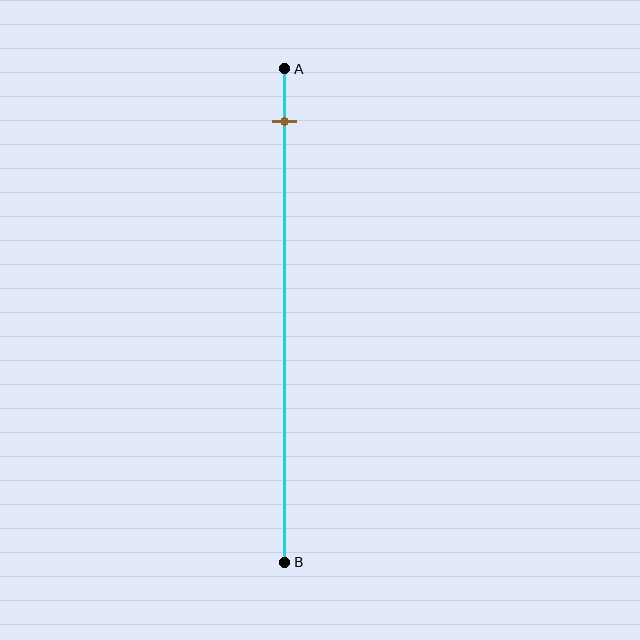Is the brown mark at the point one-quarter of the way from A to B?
No, the mark is at about 10% from A, not at the 25% one-quarter point.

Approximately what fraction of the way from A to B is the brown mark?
The brown mark is approximately 10% of the way from A to B.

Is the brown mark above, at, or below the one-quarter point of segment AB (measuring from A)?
The brown mark is above the one-quarter point of segment AB.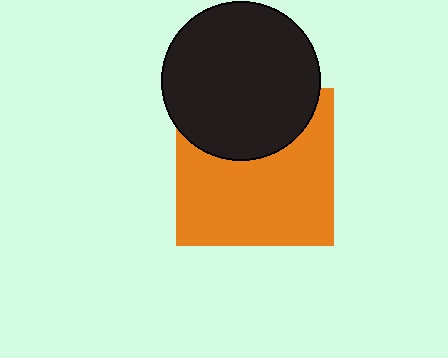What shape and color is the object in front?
The object in front is a black circle.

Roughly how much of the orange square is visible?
Most of it is visible (roughly 65%).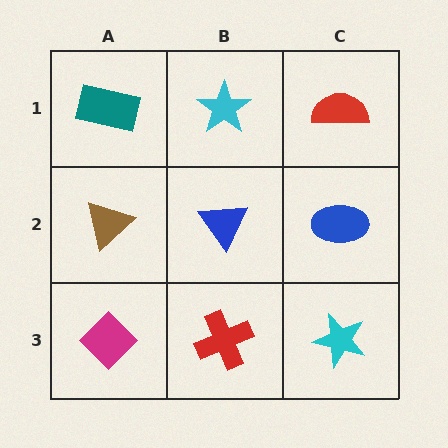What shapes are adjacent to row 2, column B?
A cyan star (row 1, column B), a red cross (row 3, column B), a brown triangle (row 2, column A), a blue ellipse (row 2, column C).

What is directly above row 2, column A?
A teal rectangle.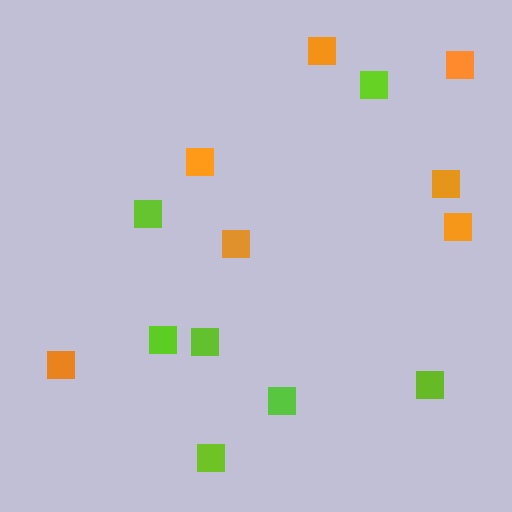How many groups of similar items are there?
There are 2 groups: one group of lime squares (7) and one group of orange squares (7).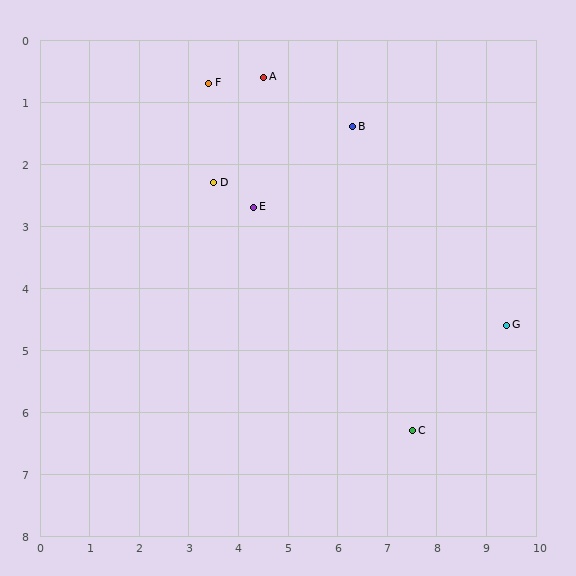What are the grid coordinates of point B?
Point B is at approximately (6.3, 1.4).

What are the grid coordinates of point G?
Point G is at approximately (9.4, 4.6).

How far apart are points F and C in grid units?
Points F and C are about 6.9 grid units apart.